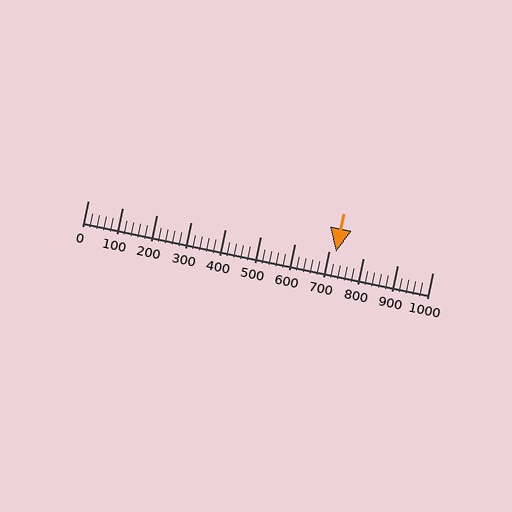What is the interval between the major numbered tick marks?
The major tick marks are spaced 100 units apart.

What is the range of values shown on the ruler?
The ruler shows values from 0 to 1000.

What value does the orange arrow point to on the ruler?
The orange arrow points to approximately 720.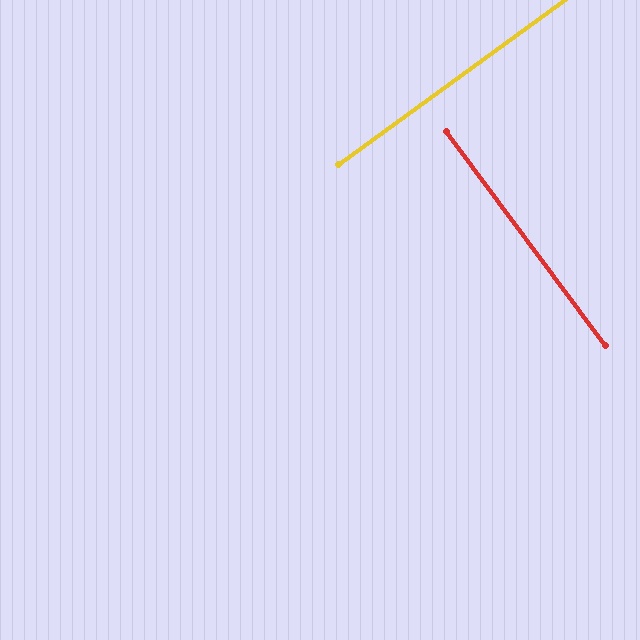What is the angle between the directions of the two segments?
Approximately 89 degrees.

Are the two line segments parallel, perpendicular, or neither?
Perpendicular — they meet at approximately 89°.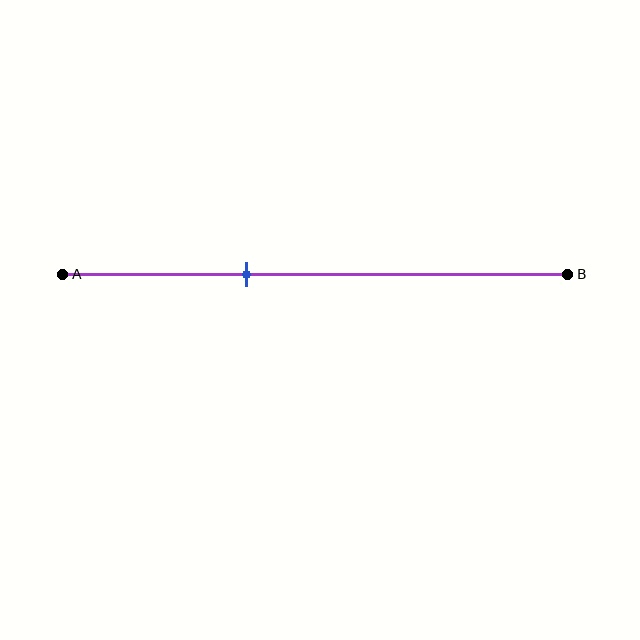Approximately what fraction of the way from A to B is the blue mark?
The blue mark is approximately 35% of the way from A to B.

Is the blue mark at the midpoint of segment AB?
No, the mark is at about 35% from A, not at the 50% midpoint.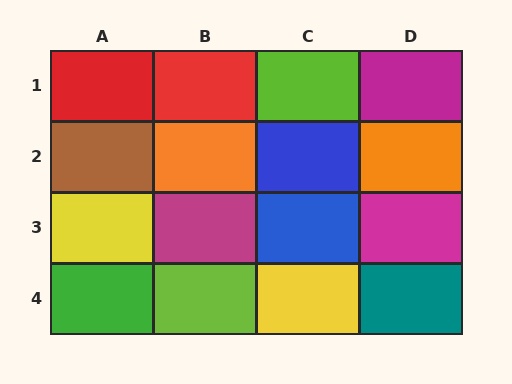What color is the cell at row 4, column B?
Lime.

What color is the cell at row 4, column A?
Green.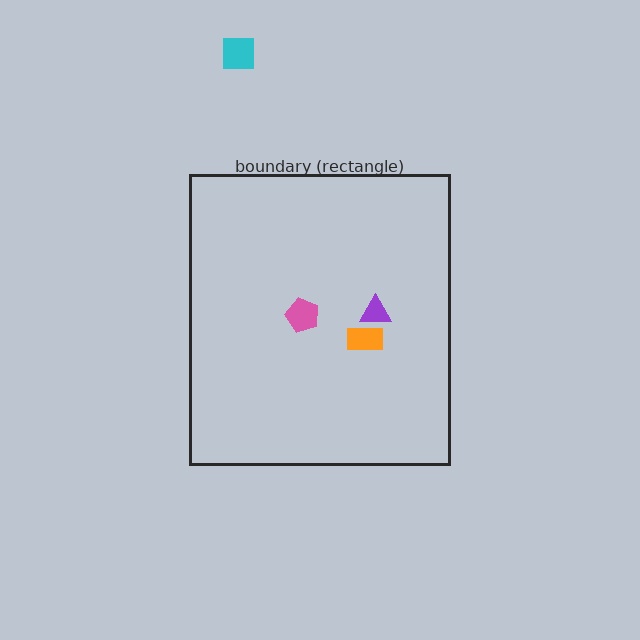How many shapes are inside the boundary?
3 inside, 1 outside.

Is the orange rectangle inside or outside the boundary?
Inside.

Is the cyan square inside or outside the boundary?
Outside.